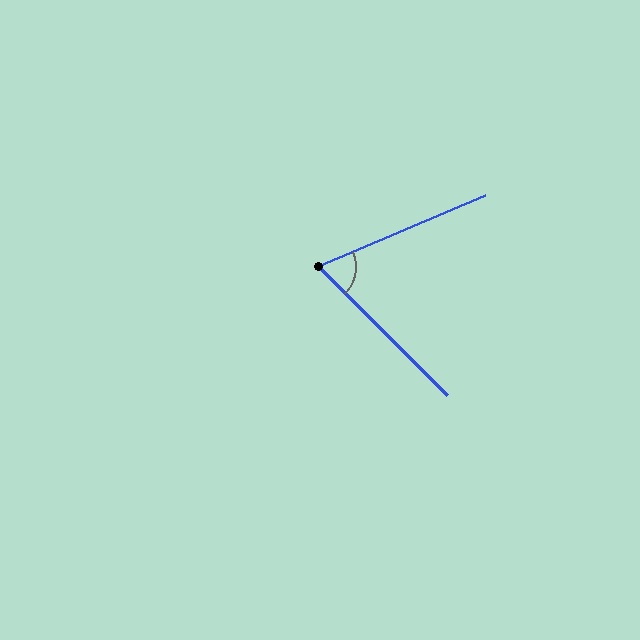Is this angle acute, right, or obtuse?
It is acute.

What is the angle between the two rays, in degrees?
Approximately 68 degrees.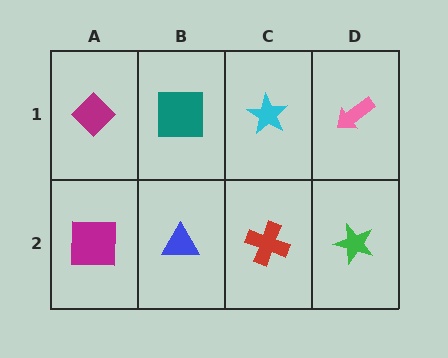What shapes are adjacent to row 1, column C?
A red cross (row 2, column C), a teal square (row 1, column B), a pink arrow (row 1, column D).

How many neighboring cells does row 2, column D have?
2.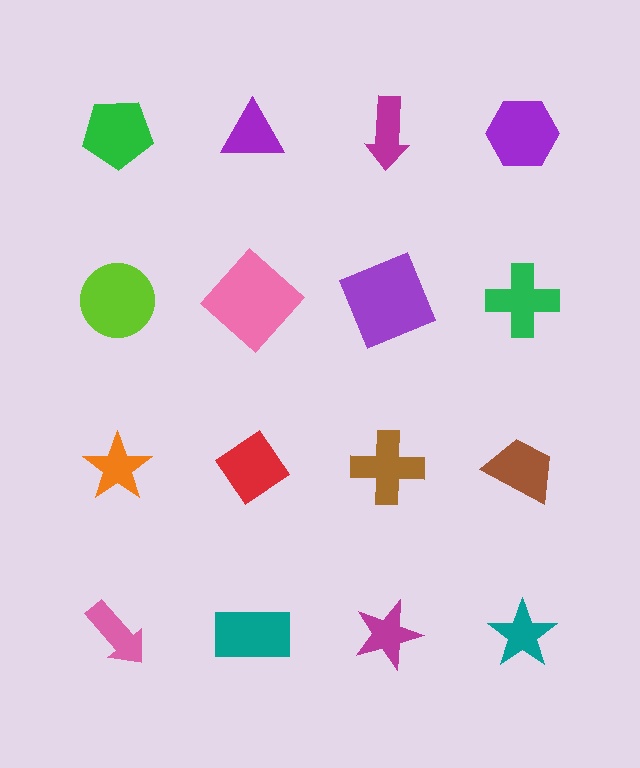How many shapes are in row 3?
4 shapes.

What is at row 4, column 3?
A magenta star.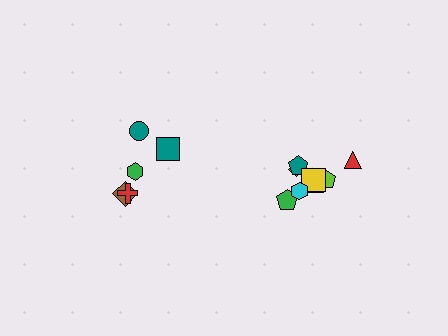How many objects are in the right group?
There are 8 objects.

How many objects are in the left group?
There are 5 objects.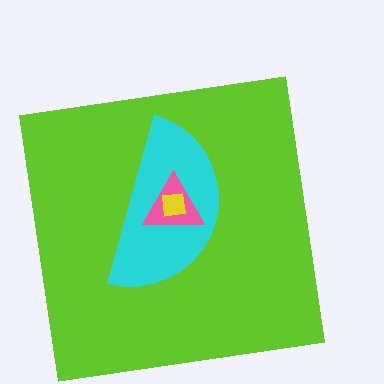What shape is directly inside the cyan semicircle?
The pink triangle.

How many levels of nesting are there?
4.